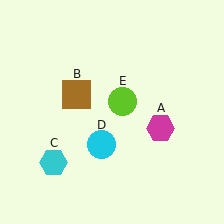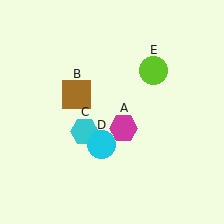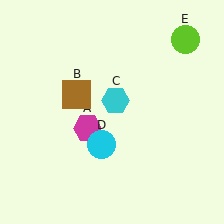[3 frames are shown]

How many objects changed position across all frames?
3 objects changed position: magenta hexagon (object A), cyan hexagon (object C), lime circle (object E).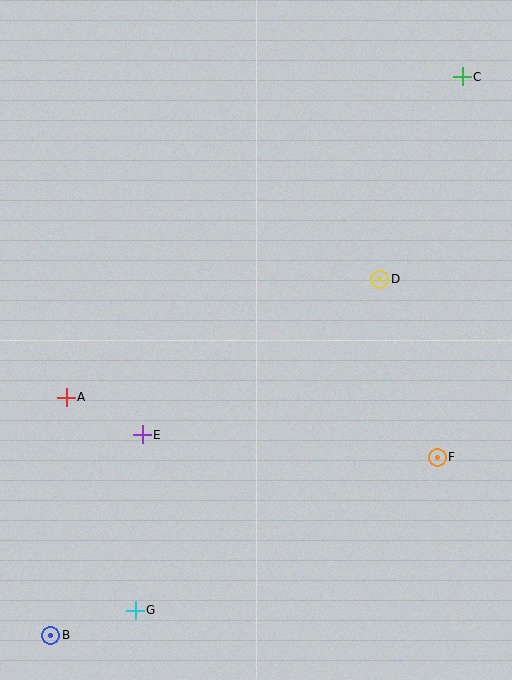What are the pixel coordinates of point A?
Point A is at (66, 397).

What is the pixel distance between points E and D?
The distance between E and D is 284 pixels.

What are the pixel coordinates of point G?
Point G is at (135, 610).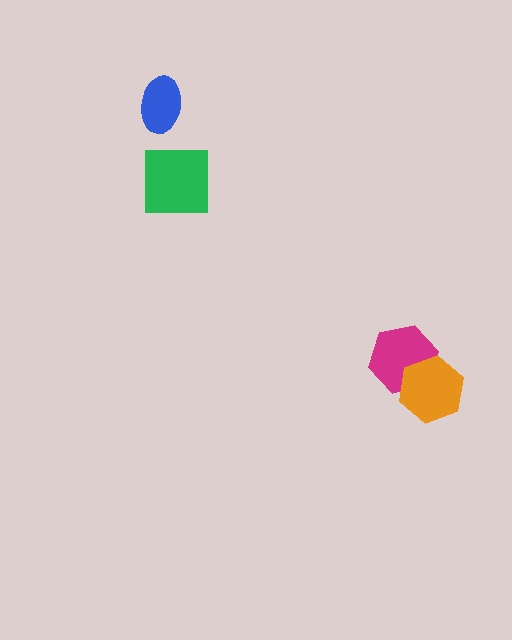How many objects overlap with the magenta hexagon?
1 object overlaps with the magenta hexagon.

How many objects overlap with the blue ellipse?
0 objects overlap with the blue ellipse.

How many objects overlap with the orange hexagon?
1 object overlaps with the orange hexagon.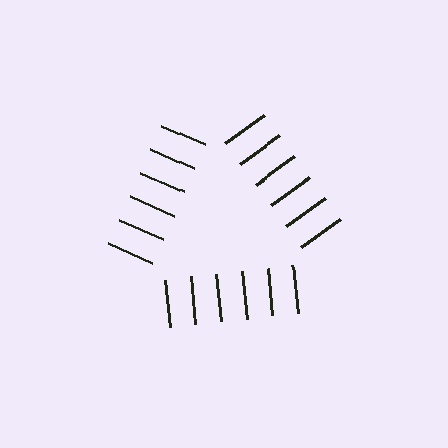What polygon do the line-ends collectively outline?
An illusory triangle — the line segments terminate on its edges but no continuous stroke is drawn.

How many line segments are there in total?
18 — 6 along each of the 3 edges.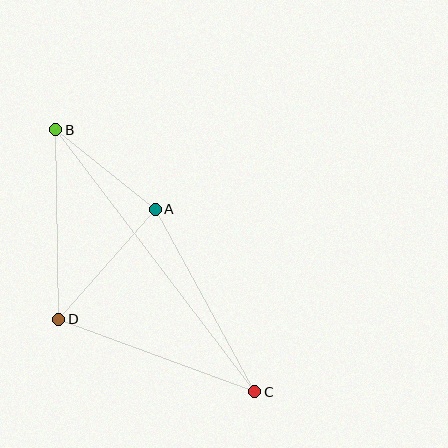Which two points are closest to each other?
Points A and B are closest to each other.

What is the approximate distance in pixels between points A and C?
The distance between A and C is approximately 208 pixels.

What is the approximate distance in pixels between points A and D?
The distance between A and D is approximately 146 pixels.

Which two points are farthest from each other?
Points B and C are farthest from each other.